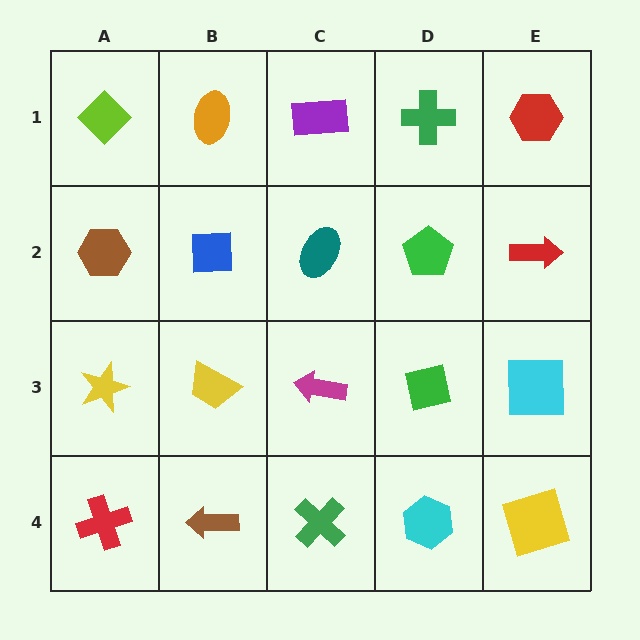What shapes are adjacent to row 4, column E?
A cyan square (row 3, column E), a cyan hexagon (row 4, column D).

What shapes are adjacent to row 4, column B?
A yellow trapezoid (row 3, column B), a red cross (row 4, column A), a green cross (row 4, column C).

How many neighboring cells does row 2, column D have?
4.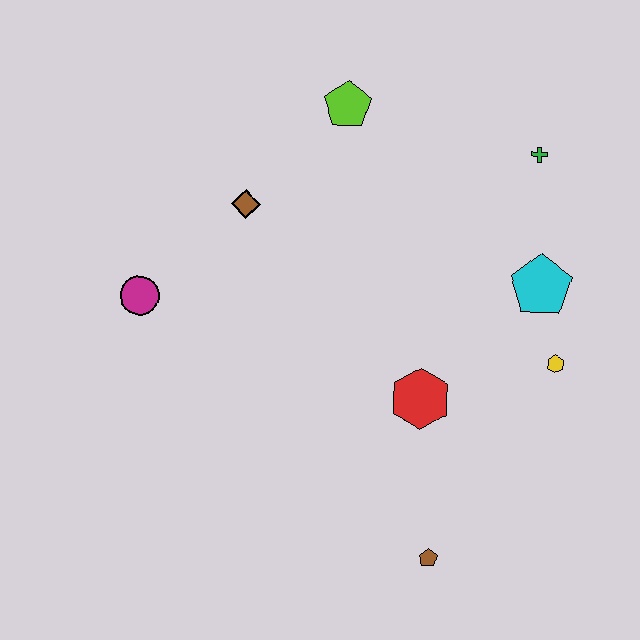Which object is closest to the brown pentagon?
The red hexagon is closest to the brown pentagon.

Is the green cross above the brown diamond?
Yes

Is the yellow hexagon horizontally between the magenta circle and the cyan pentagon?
No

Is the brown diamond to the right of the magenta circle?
Yes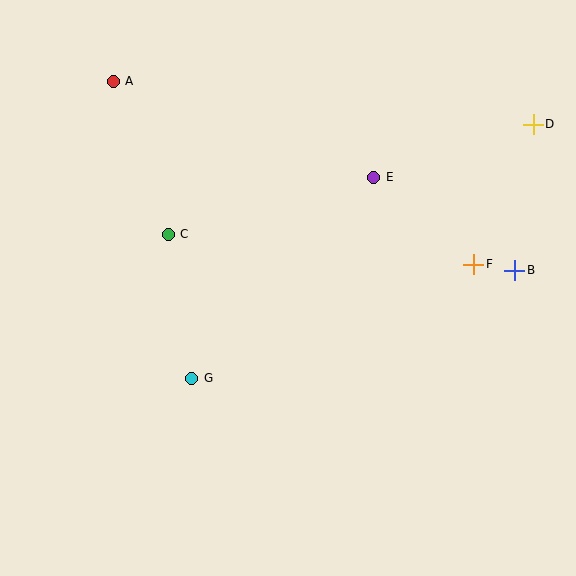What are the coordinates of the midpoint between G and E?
The midpoint between G and E is at (283, 278).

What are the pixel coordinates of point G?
Point G is at (192, 378).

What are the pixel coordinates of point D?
Point D is at (533, 124).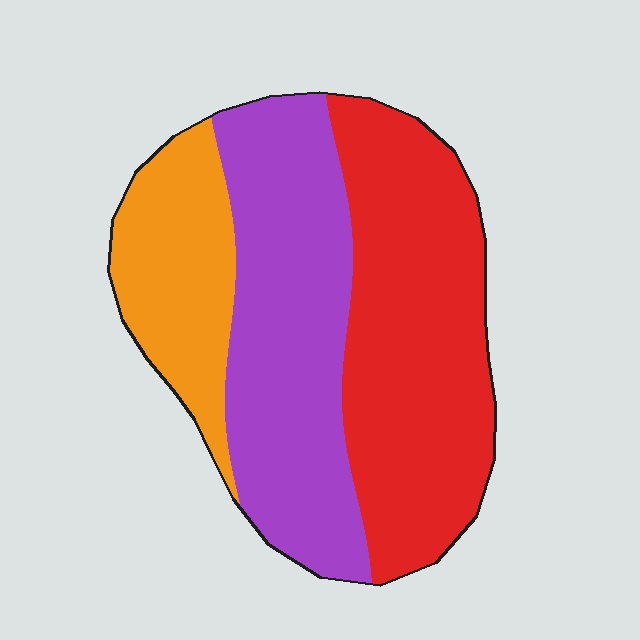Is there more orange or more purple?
Purple.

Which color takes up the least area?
Orange, at roughly 20%.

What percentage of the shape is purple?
Purple takes up between a third and a half of the shape.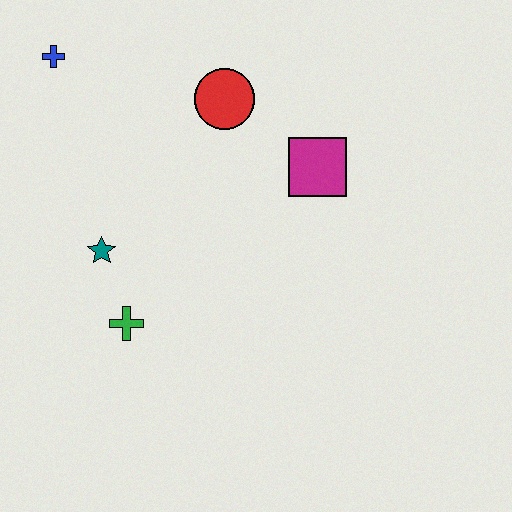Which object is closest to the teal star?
The green cross is closest to the teal star.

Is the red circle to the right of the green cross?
Yes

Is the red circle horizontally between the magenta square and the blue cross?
Yes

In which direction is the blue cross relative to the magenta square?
The blue cross is to the left of the magenta square.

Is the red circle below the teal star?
No